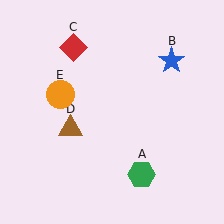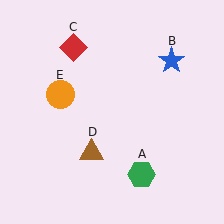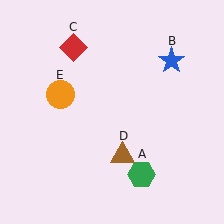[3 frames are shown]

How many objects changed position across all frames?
1 object changed position: brown triangle (object D).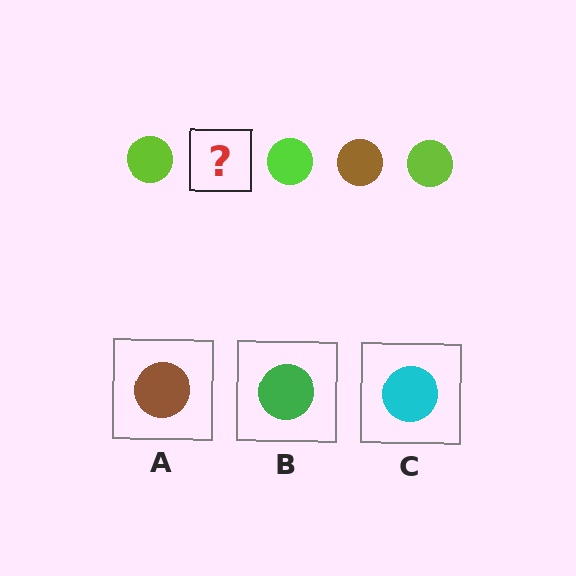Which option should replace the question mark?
Option A.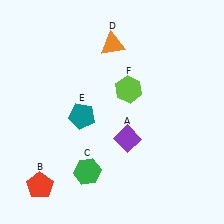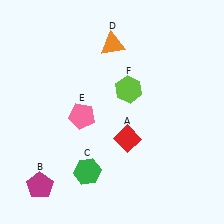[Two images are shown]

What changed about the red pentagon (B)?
In Image 1, B is red. In Image 2, it changed to magenta.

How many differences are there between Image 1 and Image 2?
There are 3 differences between the two images.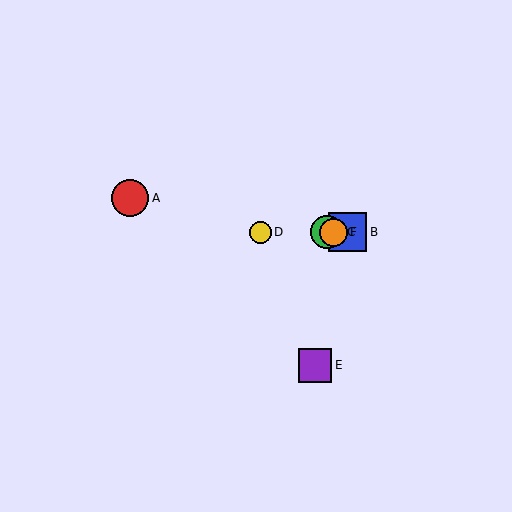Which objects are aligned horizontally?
Objects B, C, D, F are aligned horizontally.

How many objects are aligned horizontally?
4 objects (B, C, D, F) are aligned horizontally.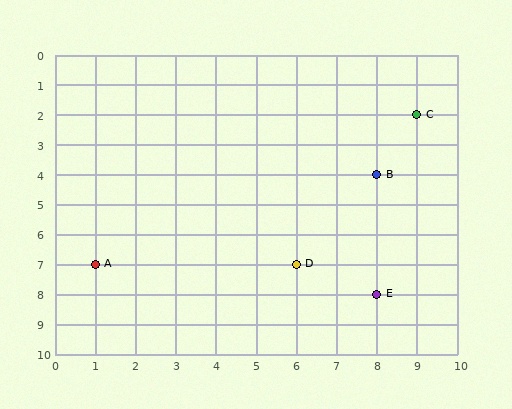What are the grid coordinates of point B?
Point B is at grid coordinates (8, 4).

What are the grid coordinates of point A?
Point A is at grid coordinates (1, 7).